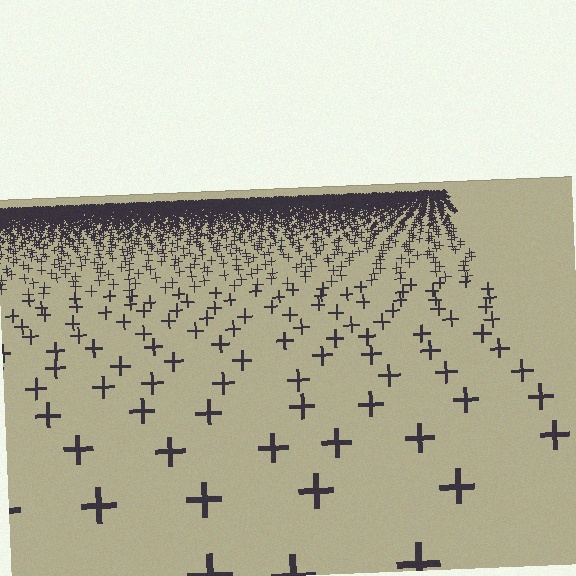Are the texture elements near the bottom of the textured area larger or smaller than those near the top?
Larger. Near the bottom, elements are closer to the viewer and appear at a bigger on-screen size.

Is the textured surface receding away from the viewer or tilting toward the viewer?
The surface is receding away from the viewer. Texture elements get smaller and denser toward the top.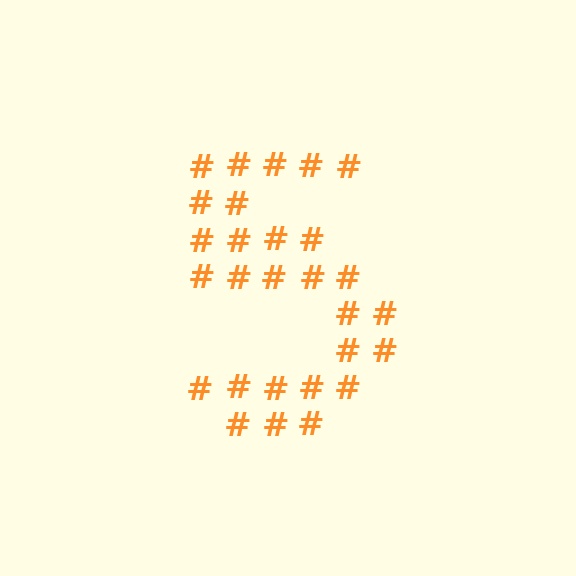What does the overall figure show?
The overall figure shows the digit 5.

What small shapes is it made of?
It is made of small hash symbols.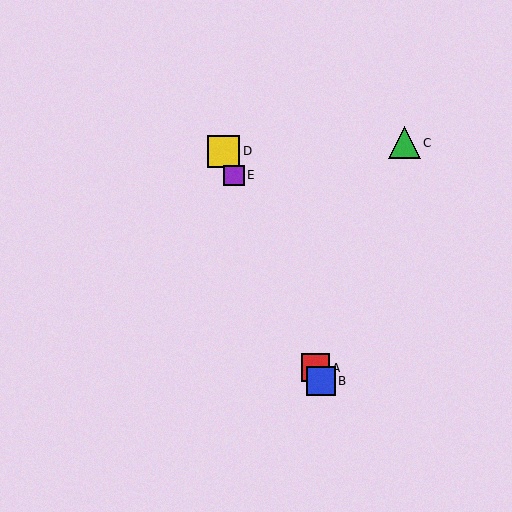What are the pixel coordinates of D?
Object D is at (224, 151).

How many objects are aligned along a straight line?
4 objects (A, B, D, E) are aligned along a straight line.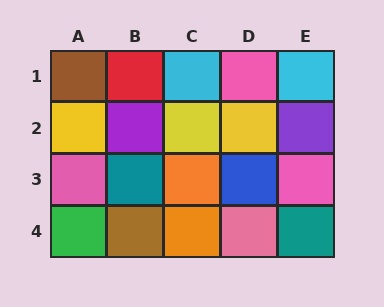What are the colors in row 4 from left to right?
Green, brown, orange, pink, teal.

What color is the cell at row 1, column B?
Red.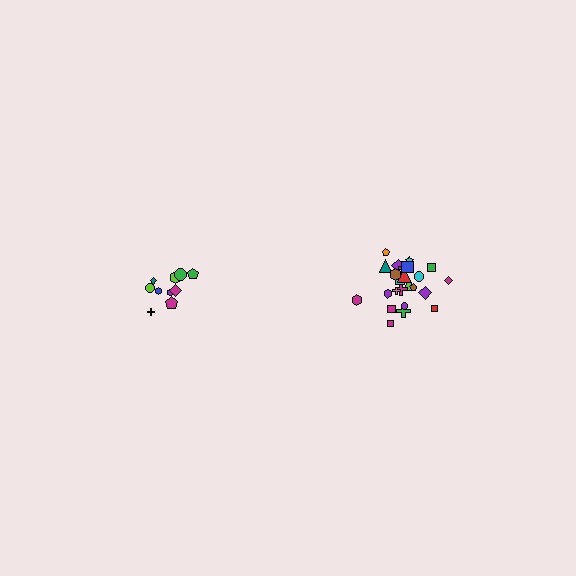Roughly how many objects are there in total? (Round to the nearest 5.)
Roughly 35 objects in total.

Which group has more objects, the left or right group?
The right group.